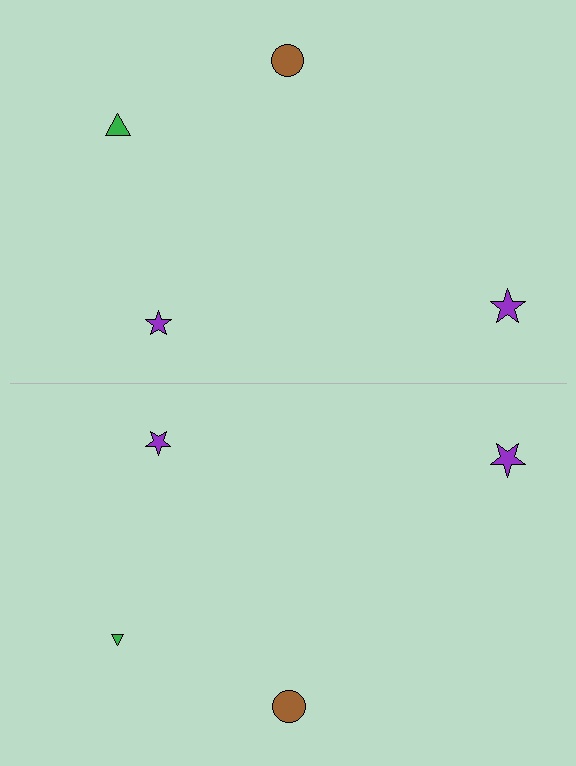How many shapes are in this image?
There are 8 shapes in this image.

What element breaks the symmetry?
The green triangle on the bottom side has a different size than its mirror counterpart.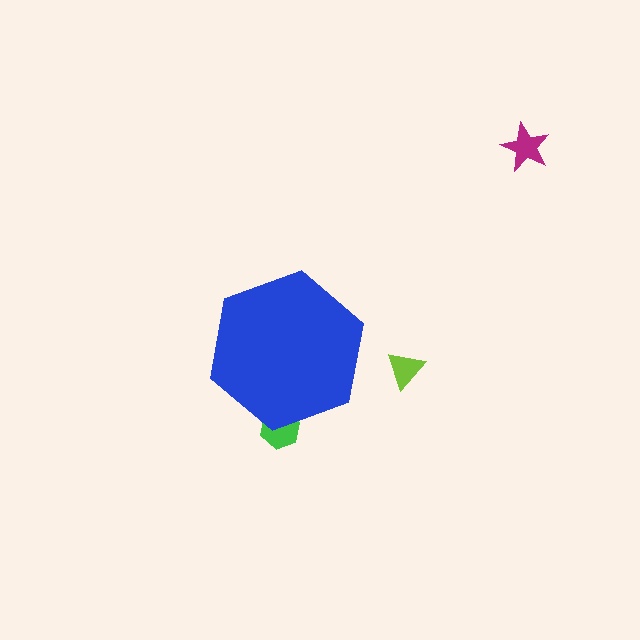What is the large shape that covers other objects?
A blue hexagon.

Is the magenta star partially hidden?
No, the magenta star is fully visible.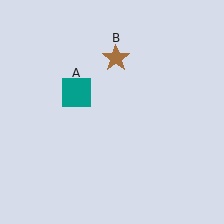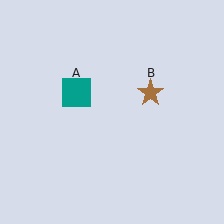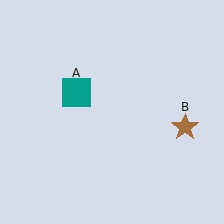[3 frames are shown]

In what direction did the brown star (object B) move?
The brown star (object B) moved down and to the right.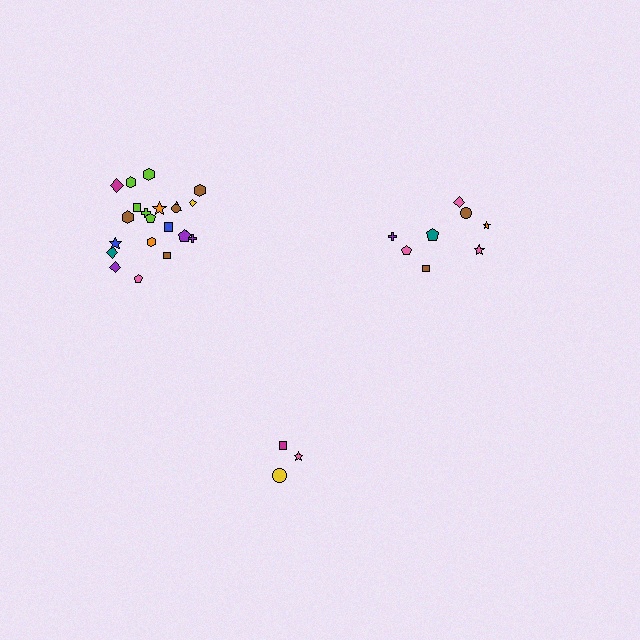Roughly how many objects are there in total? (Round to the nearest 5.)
Roughly 35 objects in total.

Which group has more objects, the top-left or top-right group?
The top-left group.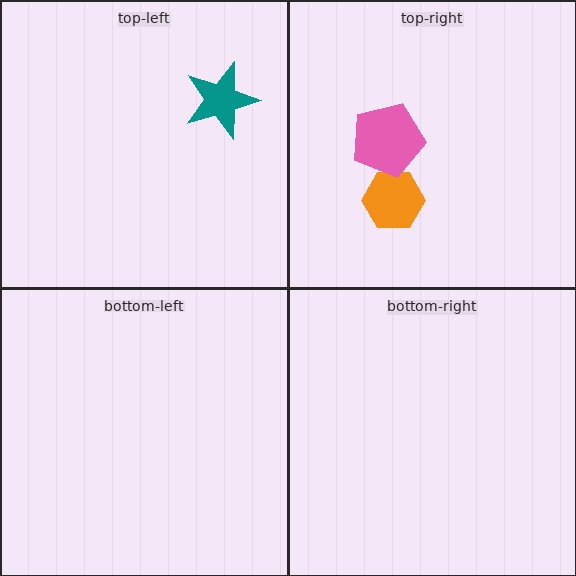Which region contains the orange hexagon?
The top-right region.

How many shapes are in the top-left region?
1.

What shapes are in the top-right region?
The orange hexagon, the pink pentagon.